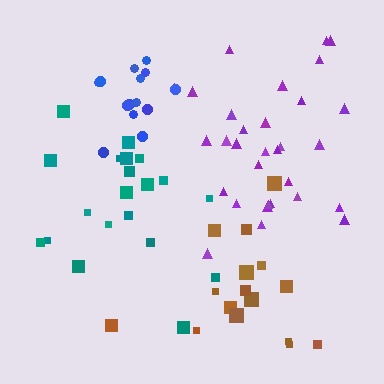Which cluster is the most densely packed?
Blue.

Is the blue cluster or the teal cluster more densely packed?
Blue.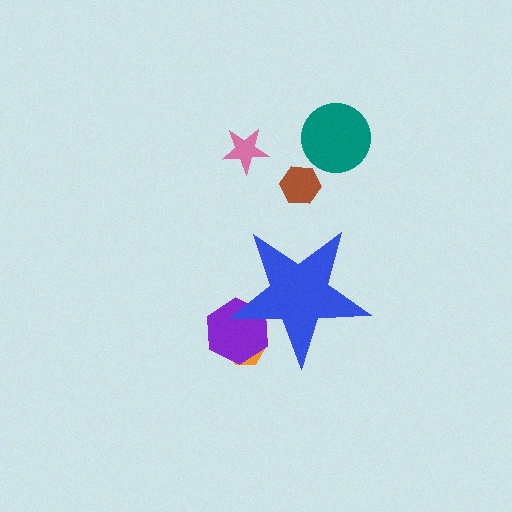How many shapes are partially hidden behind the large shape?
2 shapes are partially hidden.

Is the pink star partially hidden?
No, the pink star is fully visible.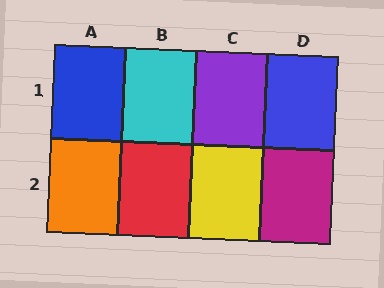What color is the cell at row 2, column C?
Yellow.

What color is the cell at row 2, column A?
Orange.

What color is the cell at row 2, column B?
Red.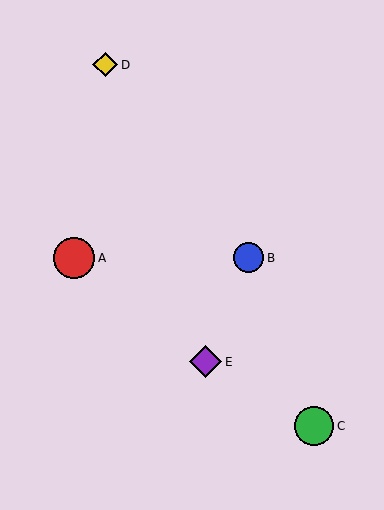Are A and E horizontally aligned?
No, A is at y≈258 and E is at y≈362.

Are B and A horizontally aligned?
Yes, both are at y≈258.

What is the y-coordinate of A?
Object A is at y≈258.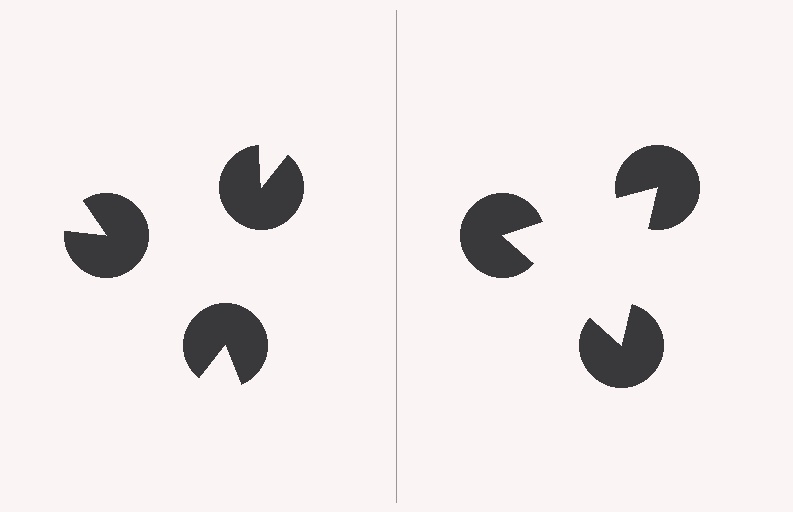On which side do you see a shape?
An illusory triangle appears on the right side. On the left side the wedge cuts are rotated, so no coherent shape forms.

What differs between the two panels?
The pac-man discs are positioned identically on both sides; only the wedge orientations differ. On the right they align to a triangle; on the left they are misaligned.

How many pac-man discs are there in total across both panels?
6 — 3 on each side.